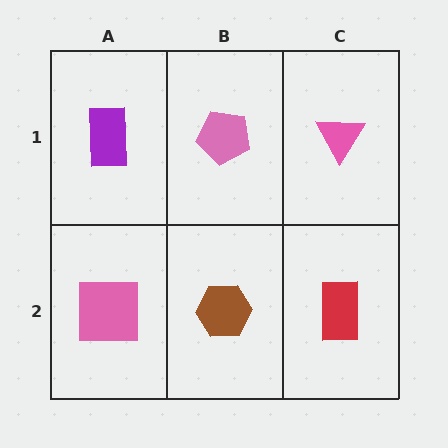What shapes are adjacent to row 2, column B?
A pink pentagon (row 1, column B), a pink square (row 2, column A), a red rectangle (row 2, column C).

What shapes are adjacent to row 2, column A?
A purple rectangle (row 1, column A), a brown hexagon (row 2, column B).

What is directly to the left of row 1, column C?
A pink pentagon.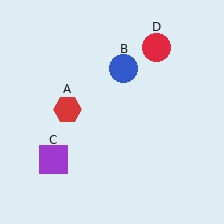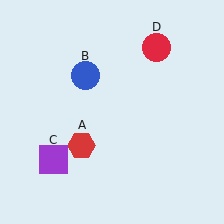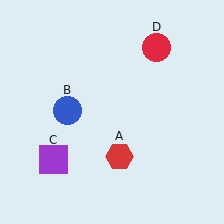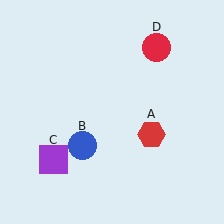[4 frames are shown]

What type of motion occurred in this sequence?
The red hexagon (object A), blue circle (object B) rotated counterclockwise around the center of the scene.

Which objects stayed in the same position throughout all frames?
Purple square (object C) and red circle (object D) remained stationary.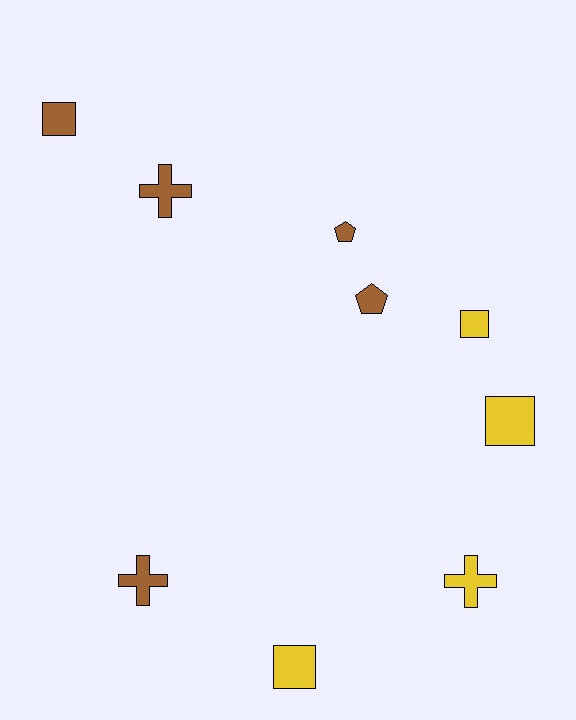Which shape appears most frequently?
Square, with 4 objects.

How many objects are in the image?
There are 9 objects.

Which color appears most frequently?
Brown, with 5 objects.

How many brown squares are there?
There is 1 brown square.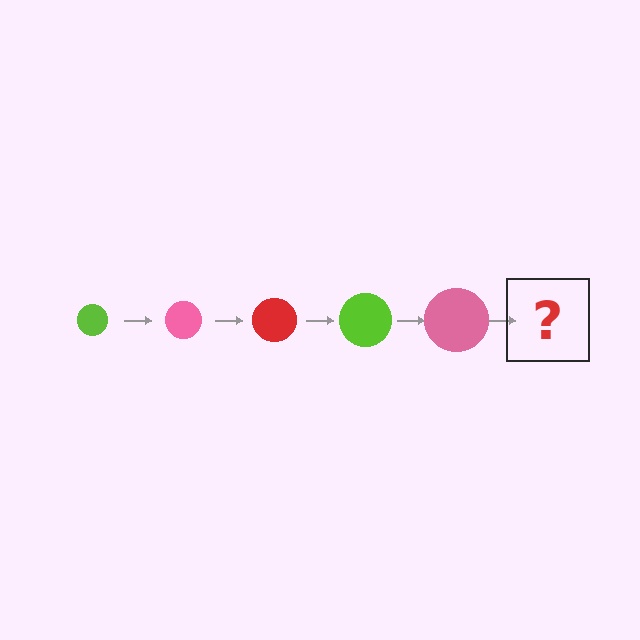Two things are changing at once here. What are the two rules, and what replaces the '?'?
The two rules are that the circle grows larger each step and the color cycles through lime, pink, and red. The '?' should be a red circle, larger than the previous one.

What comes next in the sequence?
The next element should be a red circle, larger than the previous one.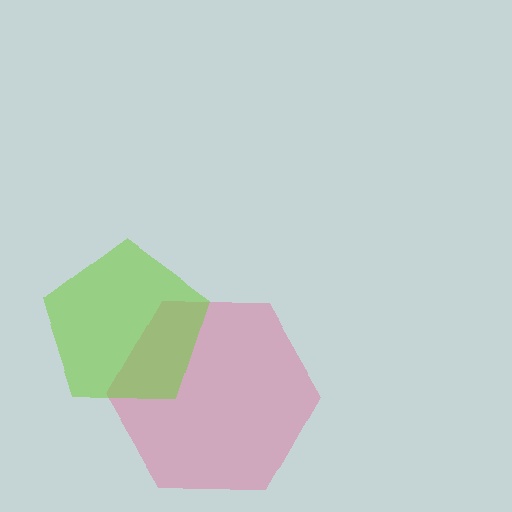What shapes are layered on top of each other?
The layered shapes are: a pink hexagon, a lime pentagon.